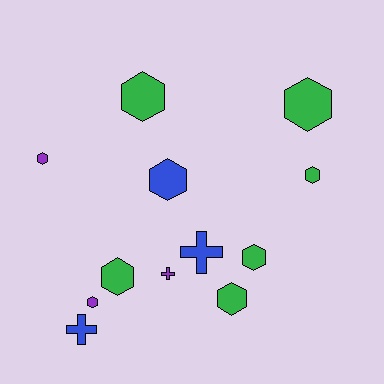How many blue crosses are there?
There are 2 blue crosses.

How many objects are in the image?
There are 12 objects.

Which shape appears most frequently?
Hexagon, with 9 objects.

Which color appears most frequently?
Green, with 6 objects.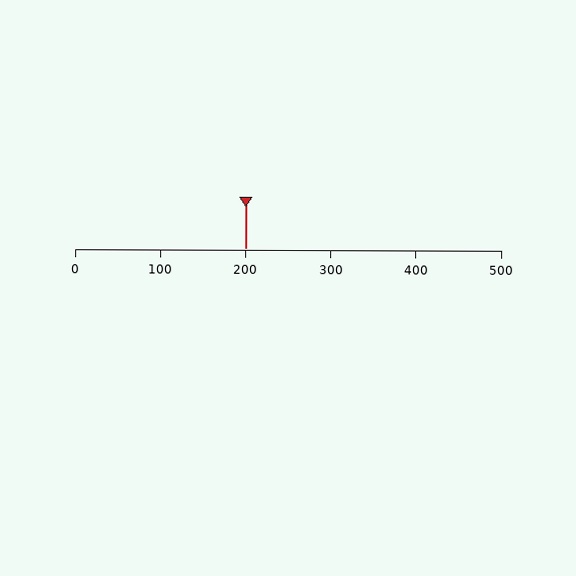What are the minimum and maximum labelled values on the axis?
The axis runs from 0 to 500.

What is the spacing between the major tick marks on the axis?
The major ticks are spaced 100 apart.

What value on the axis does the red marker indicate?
The marker indicates approximately 200.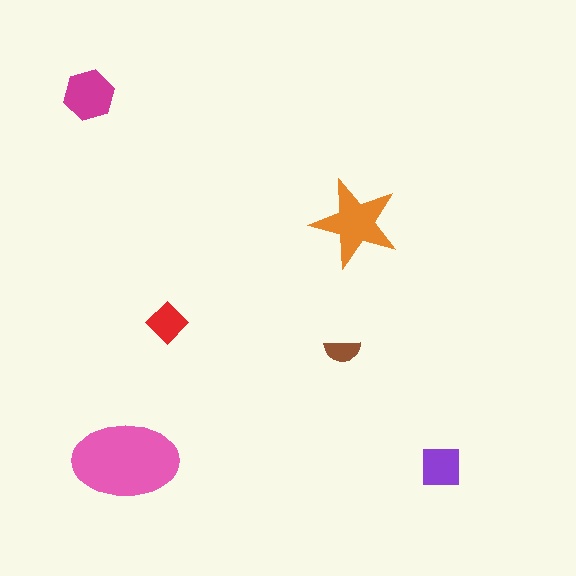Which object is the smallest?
The brown semicircle.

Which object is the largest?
The pink ellipse.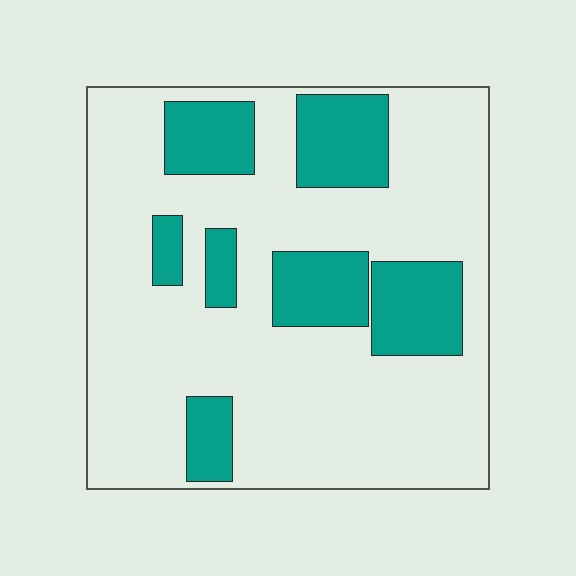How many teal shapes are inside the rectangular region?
7.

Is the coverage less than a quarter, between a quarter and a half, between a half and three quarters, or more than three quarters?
Less than a quarter.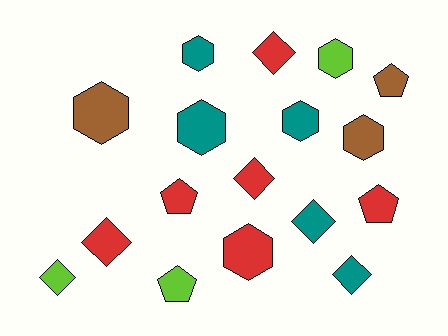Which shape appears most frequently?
Hexagon, with 7 objects.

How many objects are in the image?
There are 17 objects.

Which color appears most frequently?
Red, with 6 objects.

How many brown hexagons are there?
There are 2 brown hexagons.